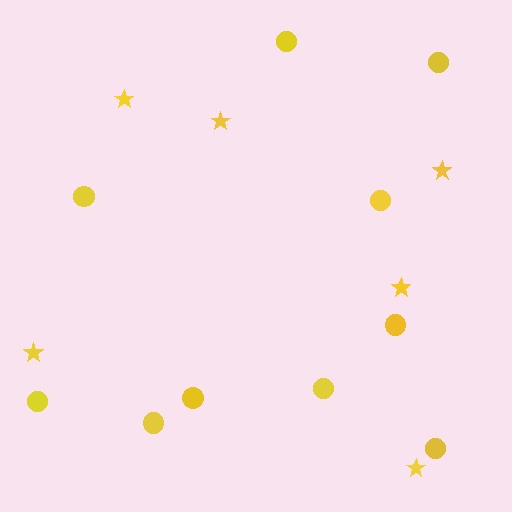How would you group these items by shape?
There are 2 groups: one group of circles (10) and one group of stars (6).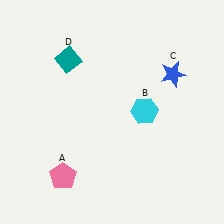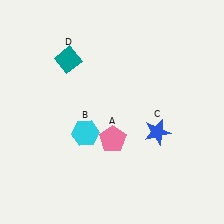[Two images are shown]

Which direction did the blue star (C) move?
The blue star (C) moved down.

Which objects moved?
The objects that moved are: the pink pentagon (A), the cyan hexagon (B), the blue star (C).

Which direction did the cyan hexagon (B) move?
The cyan hexagon (B) moved left.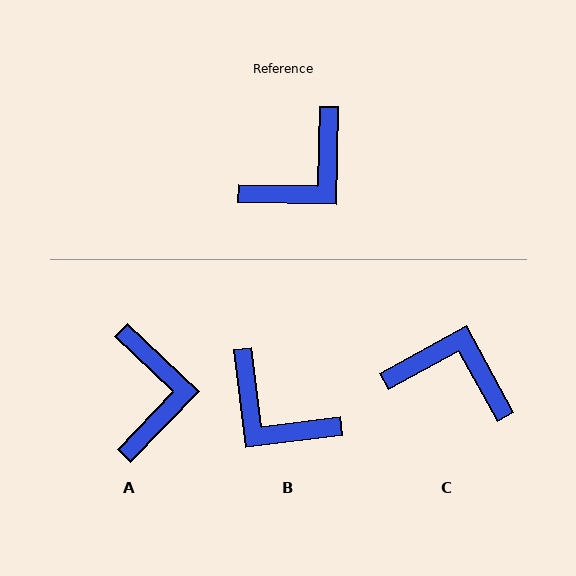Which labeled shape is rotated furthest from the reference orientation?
C, about 120 degrees away.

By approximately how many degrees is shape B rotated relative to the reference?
Approximately 82 degrees clockwise.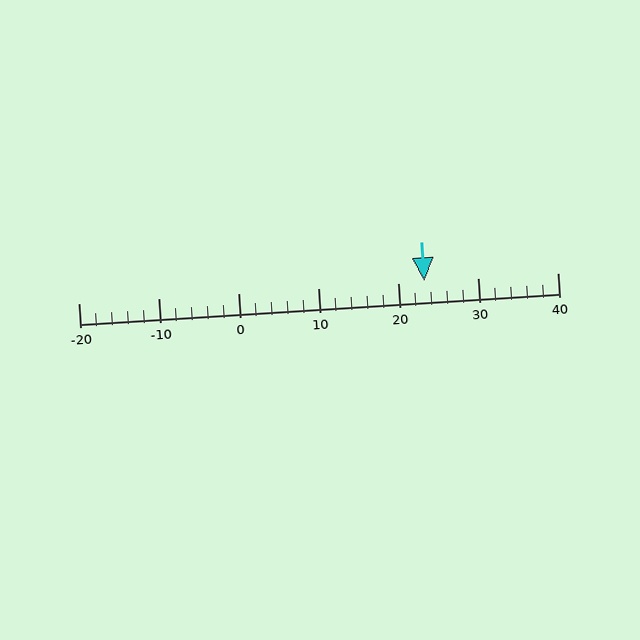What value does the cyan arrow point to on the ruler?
The cyan arrow points to approximately 23.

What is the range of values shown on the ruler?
The ruler shows values from -20 to 40.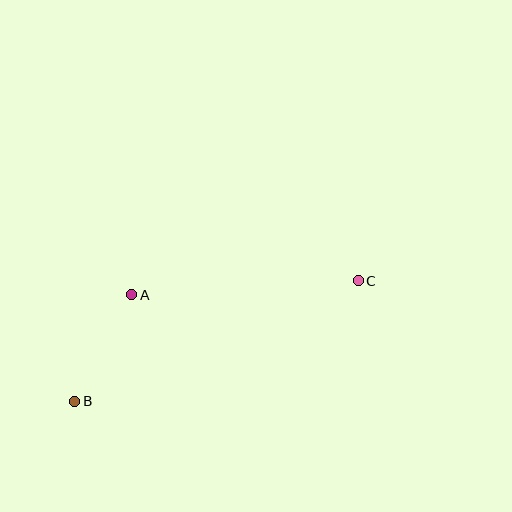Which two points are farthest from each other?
Points B and C are farthest from each other.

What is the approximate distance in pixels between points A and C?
The distance between A and C is approximately 227 pixels.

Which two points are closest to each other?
Points A and B are closest to each other.